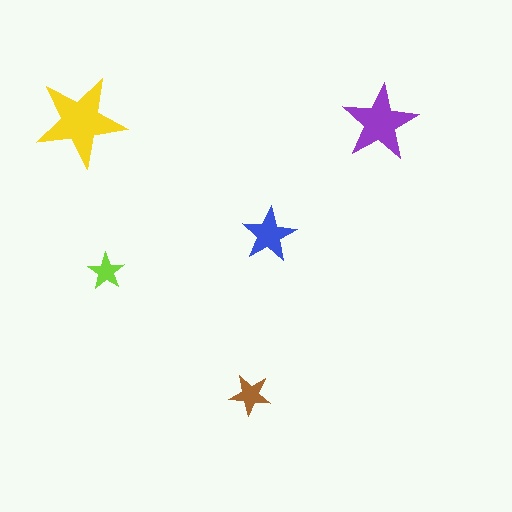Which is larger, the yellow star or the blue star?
The yellow one.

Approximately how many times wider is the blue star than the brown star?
About 1.5 times wider.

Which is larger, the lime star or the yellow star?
The yellow one.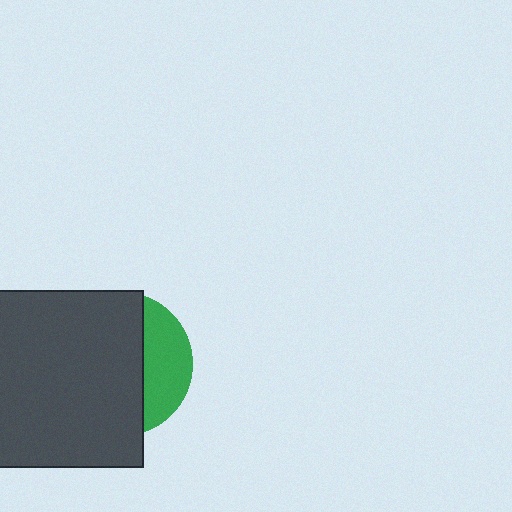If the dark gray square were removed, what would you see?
You would see the complete green circle.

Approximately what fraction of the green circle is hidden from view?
Roughly 69% of the green circle is hidden behind the dark gray square.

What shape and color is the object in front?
The object in front is a dark gray square.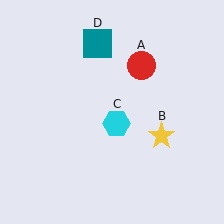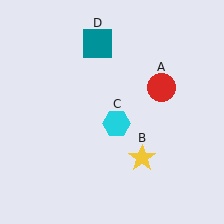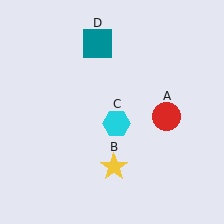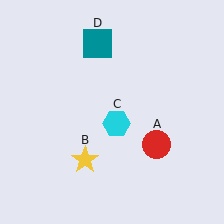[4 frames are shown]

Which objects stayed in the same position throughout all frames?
Cyan hexagon (object C) and teal square (object D) remained stationary.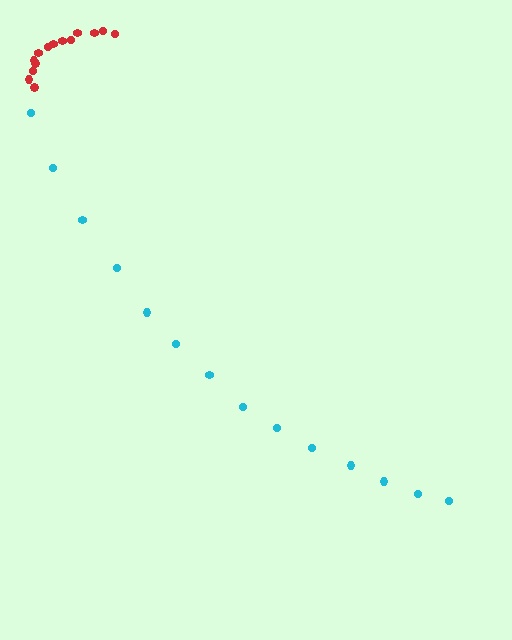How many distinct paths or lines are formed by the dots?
There are 2 distinct paths.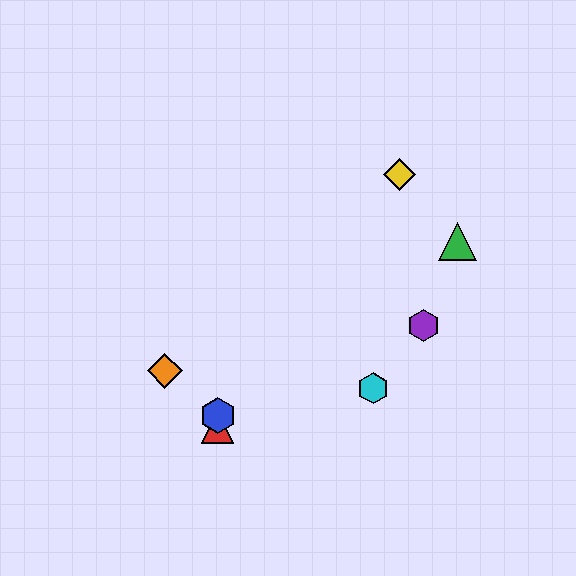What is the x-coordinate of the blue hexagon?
The blue hexagon is at x≈218.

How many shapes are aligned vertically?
2 shapes (the red triangle, the blue hexagon) are aligned vertically.